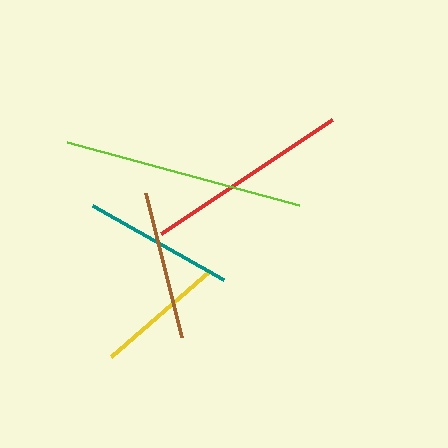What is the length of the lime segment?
The lime segment is approximately 240 pixels long.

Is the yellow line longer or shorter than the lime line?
The lime line is longer than the yellow line.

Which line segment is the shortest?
The yellow line is the shortest at approximately 131 pixels.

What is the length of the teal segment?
The teal segment is approximately 150 pixels long.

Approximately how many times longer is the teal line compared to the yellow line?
The teal line is approximately 1.1 times the length of the yellow line.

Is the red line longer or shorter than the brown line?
The red line is longer than the brown line.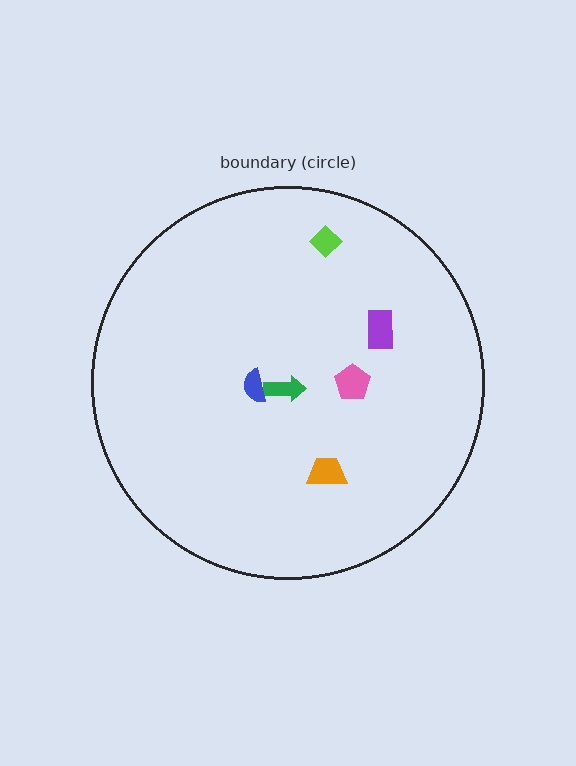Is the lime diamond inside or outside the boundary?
Inside.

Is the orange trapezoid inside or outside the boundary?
Inside.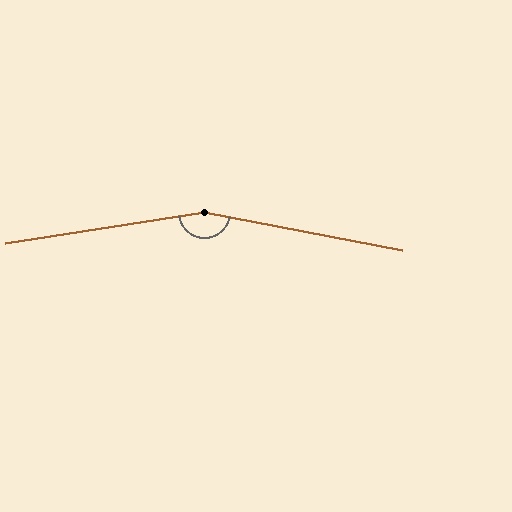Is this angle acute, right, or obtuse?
It is obtuse.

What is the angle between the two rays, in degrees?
Approximately 160 degrees.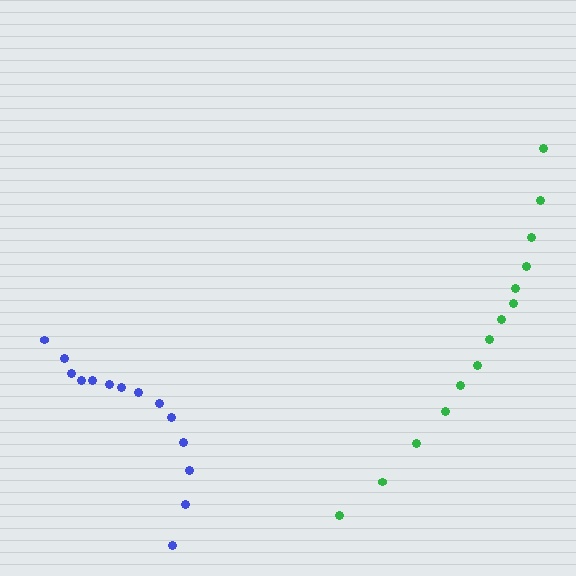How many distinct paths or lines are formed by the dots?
There are 2 distinct paths.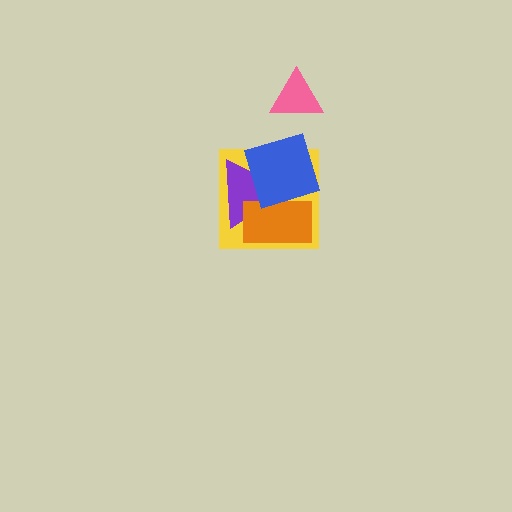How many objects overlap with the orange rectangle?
3 objects overlap with the orange rectangle.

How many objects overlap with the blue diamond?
3 objects overlap with the blue diamond.